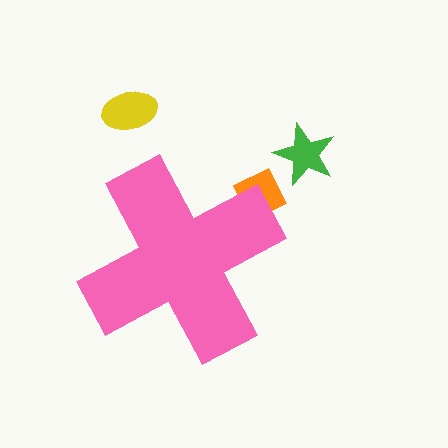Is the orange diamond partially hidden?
Yes, the orange diamond is partially hidden behind the pink cross.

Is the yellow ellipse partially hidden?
No, the yellow ellipse is fully visible.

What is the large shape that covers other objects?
A pink cross.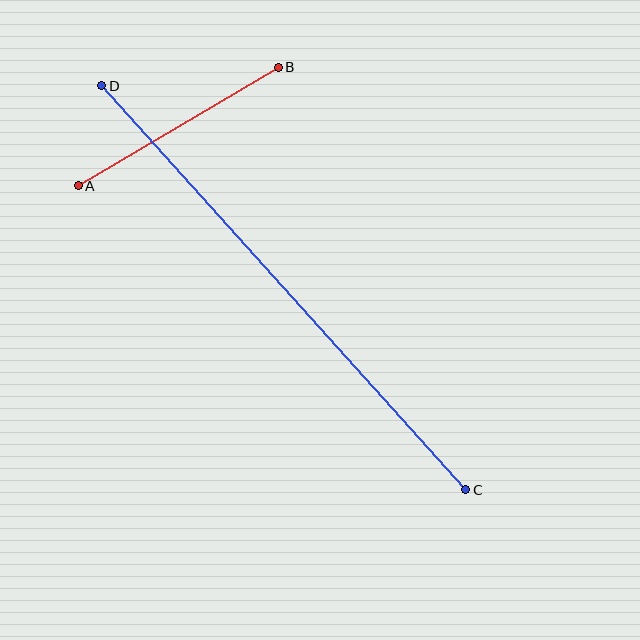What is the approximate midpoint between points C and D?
The midpoint is at approximately (284, 288) pixels.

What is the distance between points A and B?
The distance is approximately 232 pixels.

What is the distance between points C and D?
The distance is approximately 544 pixels.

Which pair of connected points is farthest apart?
Points C and D are farthest apart.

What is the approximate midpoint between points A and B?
The midpoint is at approximately (178, 127) pixels.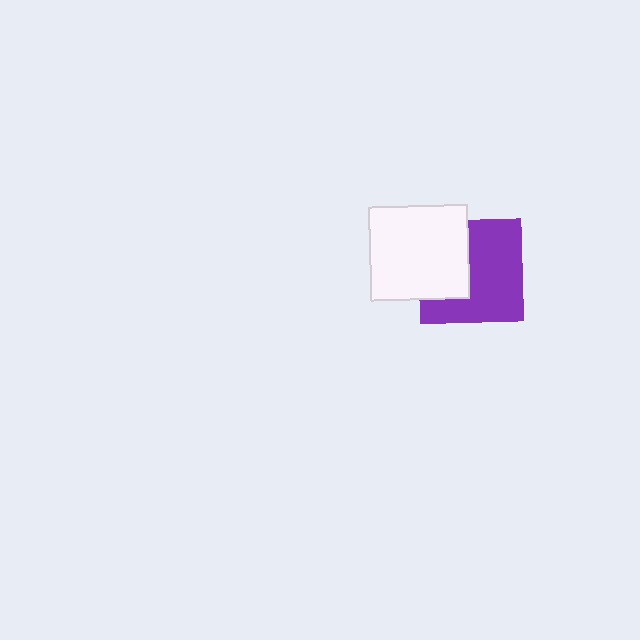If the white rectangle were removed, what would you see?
You would see the complete purple square.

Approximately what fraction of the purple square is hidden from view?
Roughly 38% of the purple square is hidden behind the white rectangle.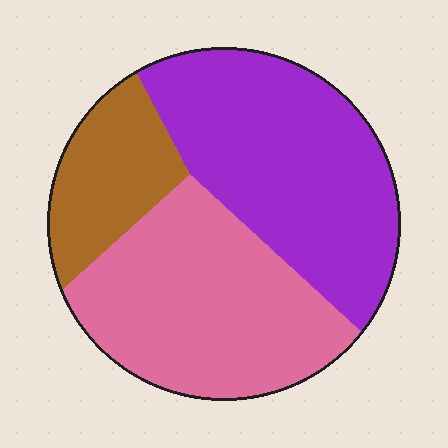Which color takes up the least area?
Brown, at roughly 15%.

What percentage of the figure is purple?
Purple takes up about two fifths (2/5) of the figure.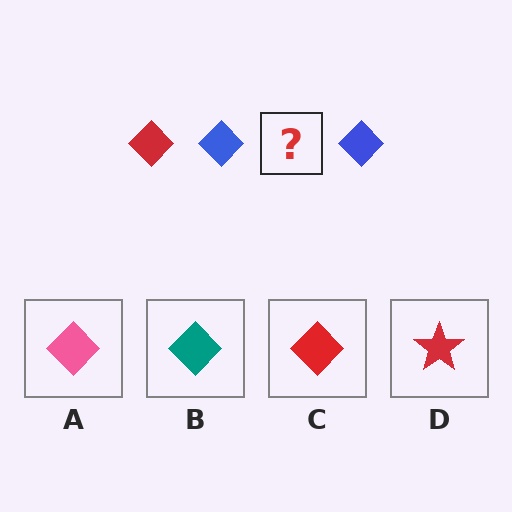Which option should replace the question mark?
Option C.